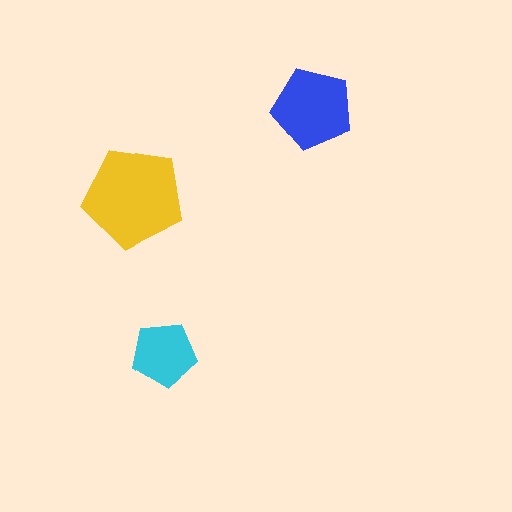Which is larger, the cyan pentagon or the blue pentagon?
The blue one.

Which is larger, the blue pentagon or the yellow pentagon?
The yellow one.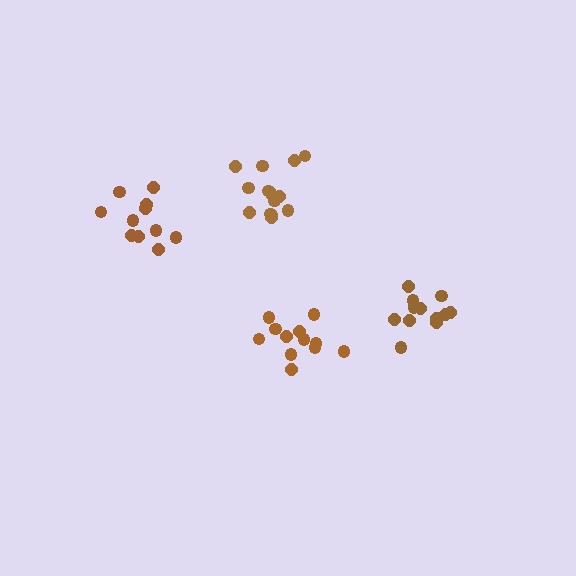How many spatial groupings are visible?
There are 4 spatial groupings.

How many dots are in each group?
Group 1: 12 dots, Group 2: 15 dots, Group 3: 11 dots, Group 4: 12 dots (50 total).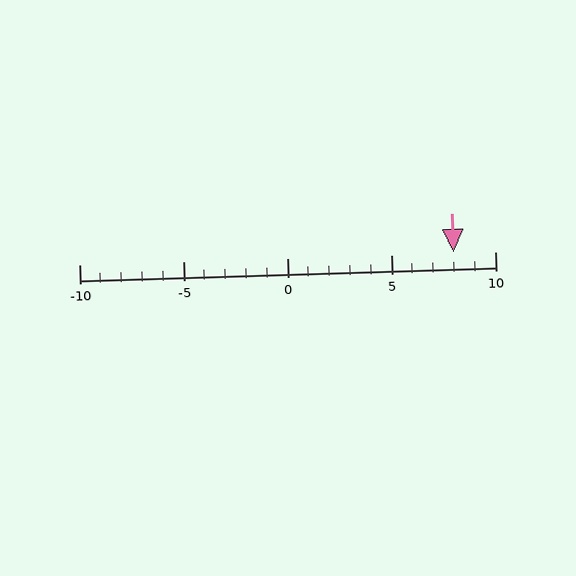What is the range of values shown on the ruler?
The ruler shows values from -10 to 10.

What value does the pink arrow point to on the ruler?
The pink arrow points to approximately 8.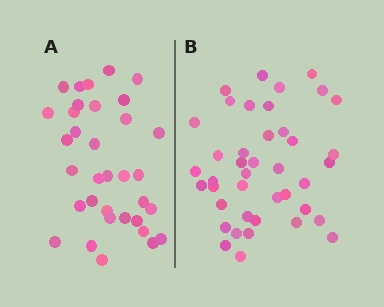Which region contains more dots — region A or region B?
Region B (the right region) has more dots.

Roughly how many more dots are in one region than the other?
Region B has roughly 8 or so more dots than region A.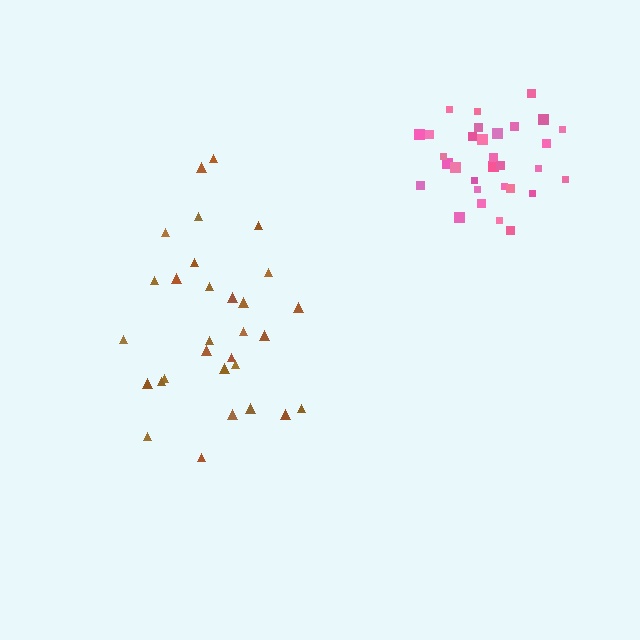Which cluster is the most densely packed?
Pink.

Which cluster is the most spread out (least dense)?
Brown.